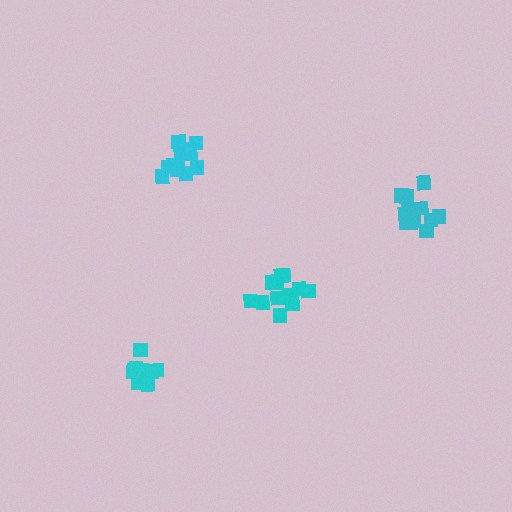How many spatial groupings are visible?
There are 4 spatial groupings.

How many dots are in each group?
Group 1: 12 dots, Group 2: 11 dots, Group 3: 15 dots, Group 4: 13 dots (51 total).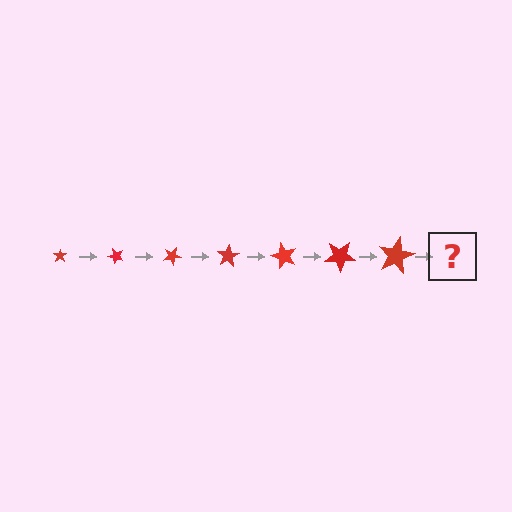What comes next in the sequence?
The next element should be a star, larger than the previous one and rotated 350 degrees from the start.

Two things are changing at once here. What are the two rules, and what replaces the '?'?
The two rules are that the star grows larger each step and it rotates 50 degrees each step. The '?' should be a star, larger than the previous one and rotated 350 degrees from the start.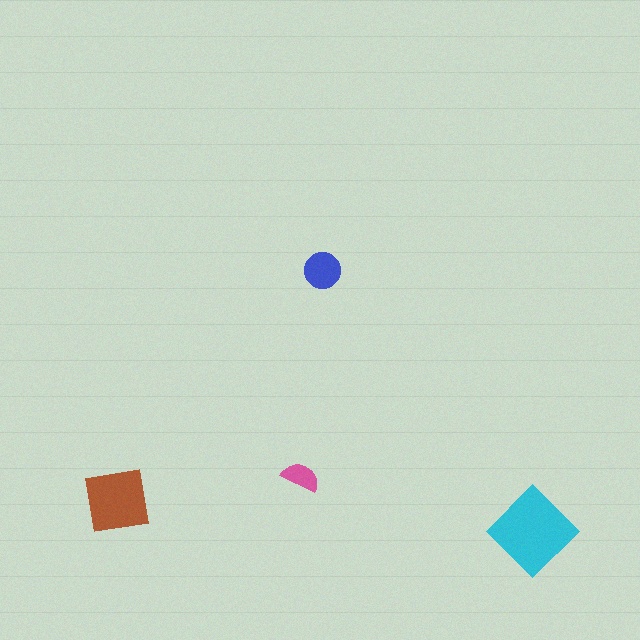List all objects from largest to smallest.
The cyan diamond, the brown square, the blue circle, the pink semicircle.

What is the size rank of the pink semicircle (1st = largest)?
4th.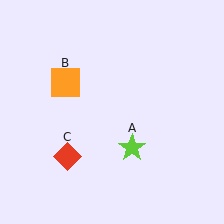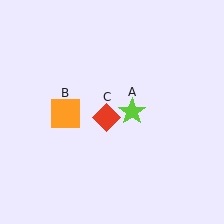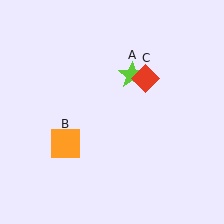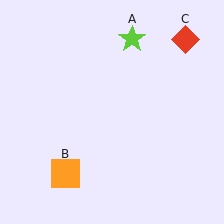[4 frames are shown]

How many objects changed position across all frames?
3 objects changed position: lime star (object A), orange square (object B), red diamond (object C).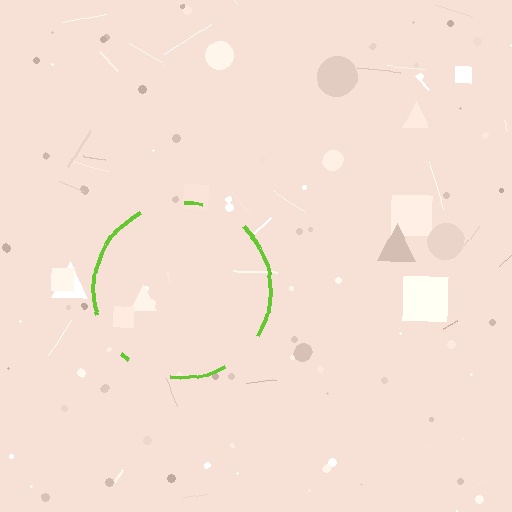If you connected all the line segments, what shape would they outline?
They would outline a circle.